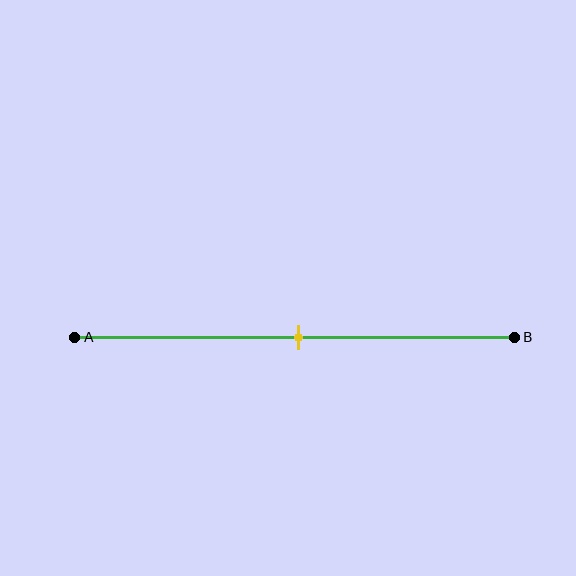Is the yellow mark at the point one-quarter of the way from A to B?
No, the mark is at about 50% from A, not at the 25% one-quarter point.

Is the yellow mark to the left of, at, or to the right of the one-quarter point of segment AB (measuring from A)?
The yellow mark is to the right of the one-quarter point of segment AB.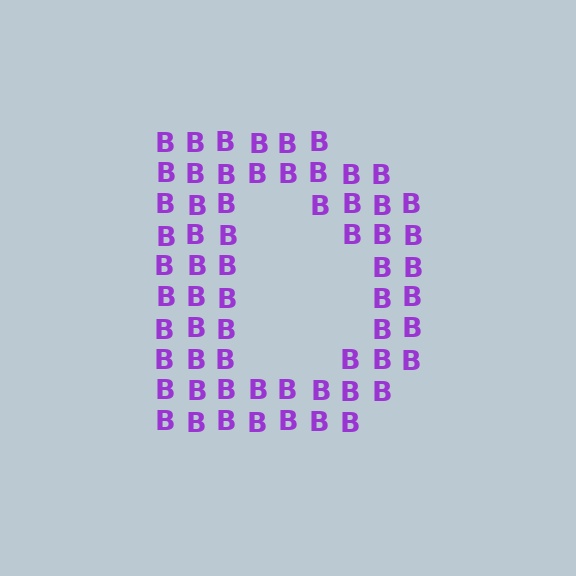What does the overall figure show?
The overall figure shows the letter D.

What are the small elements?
The small elements are letter B's.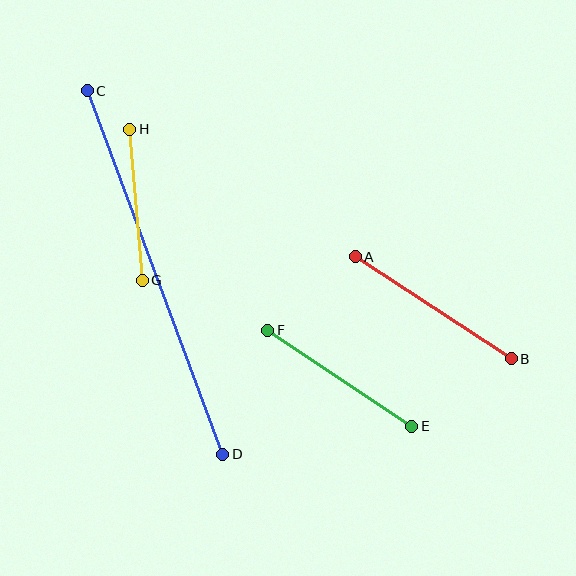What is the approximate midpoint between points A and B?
The midpoint is at approximately (433, 308) pixels.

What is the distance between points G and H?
The distance is approximately 151 pixels.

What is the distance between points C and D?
The distance is approximately 388 pixels.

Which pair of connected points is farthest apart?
Points C and D are farthest apart.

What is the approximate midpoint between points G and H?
The midpoint is at approximately (136, 205) pixels.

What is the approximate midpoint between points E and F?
The midpoint is at approximately (340, 378) pixels.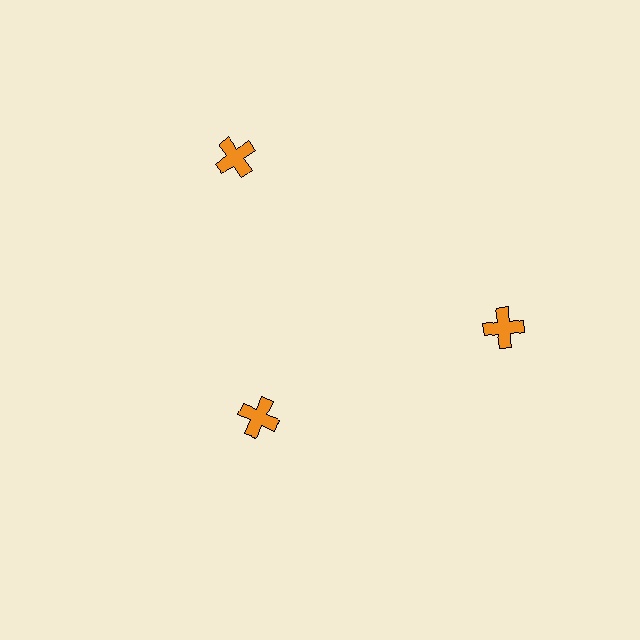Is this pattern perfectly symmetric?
No. The 3 orange crosses are arranged in a ring, but one element near the 7 o'clock position is pulled inward toward the center, breaking the 3-fold rotational symmetry.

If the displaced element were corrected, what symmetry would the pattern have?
It would have 3-fold rotational symmetry — the pattern would map onto itself every 120 degrees.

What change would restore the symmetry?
The symmetry would be restored by moving it outward, back onto the ring so that all 3 crosses sit at equal angles and equal distance from the center.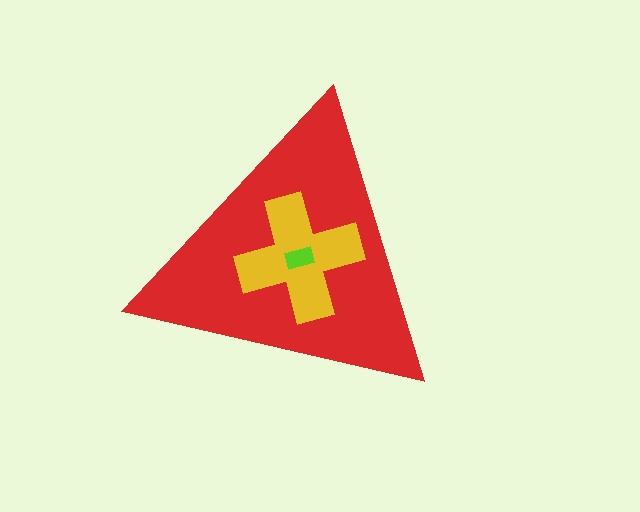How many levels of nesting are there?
3.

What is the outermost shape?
The red triangle.